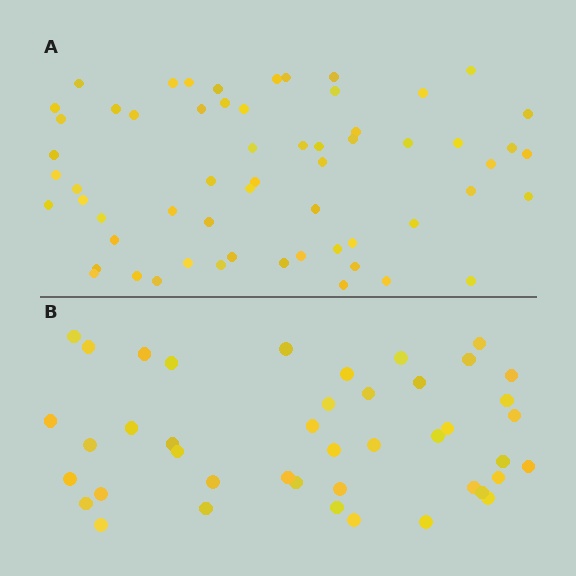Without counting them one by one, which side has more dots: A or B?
Region A (the top region) has more dots.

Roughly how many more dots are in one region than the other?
Region A has approximately 15 more dots than region B.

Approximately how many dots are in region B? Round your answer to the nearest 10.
About 40 dots. (The exact count is 43, which rounds to 40.)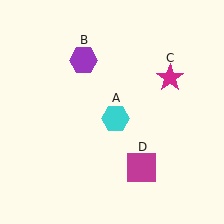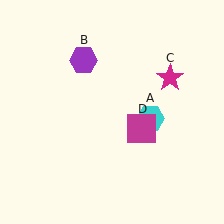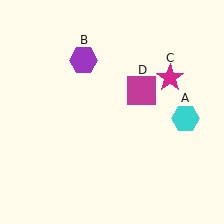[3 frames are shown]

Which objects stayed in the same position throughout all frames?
Purple hexagon (object B) and magenta star (object C) remained stationary.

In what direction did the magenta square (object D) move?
The magenta square (object D) moved up.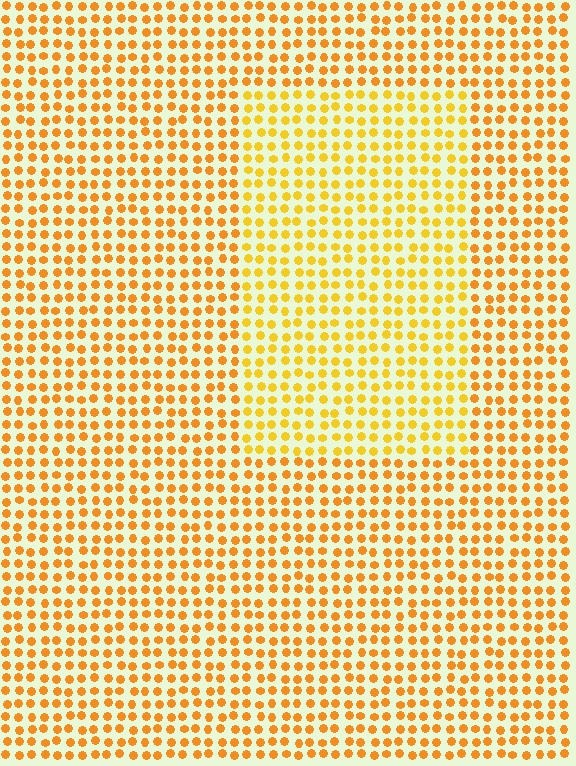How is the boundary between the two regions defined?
The boundary is defined purely by a slight shift in hue (about 18 degrees). Spacing, size, and orientation are identical on both sides.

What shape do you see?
I see a rectangle.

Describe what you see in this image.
The image is filled with small orange elements in a uniform arrangement. A rectangle-shaped region is visible where the elements are tinted to a slightly different hue, forming a subtle color boundary.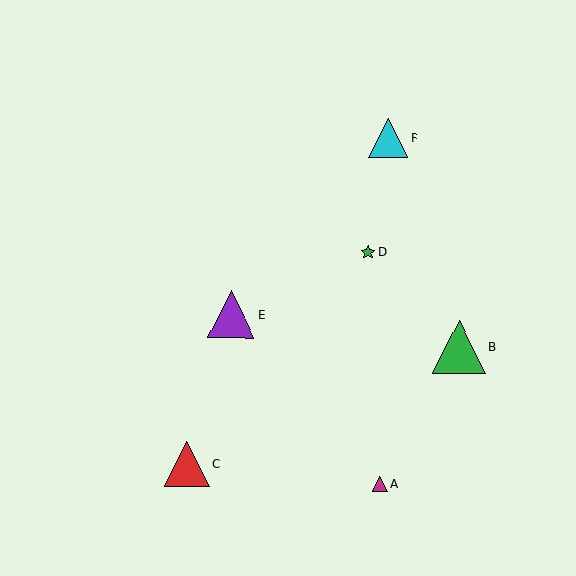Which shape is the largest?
The green triangle (labeled B) is the largest.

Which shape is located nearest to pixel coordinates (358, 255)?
The green star (labeled D) at (368, 252) is nearest to that location.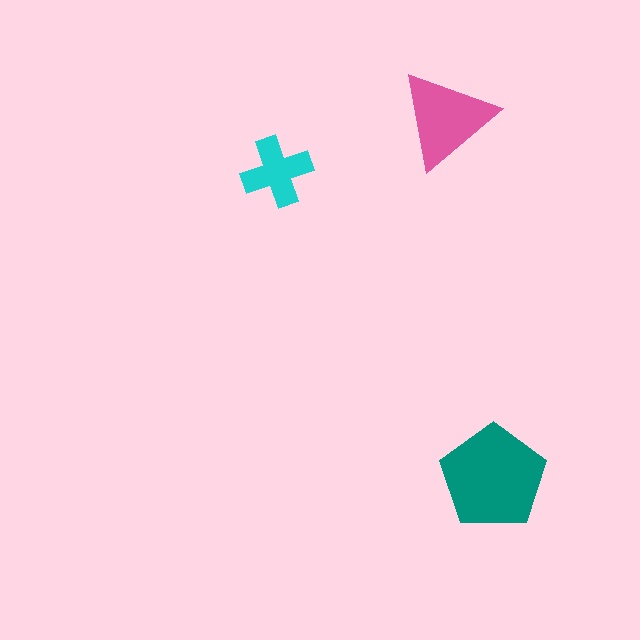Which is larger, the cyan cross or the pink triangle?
The pink triangle.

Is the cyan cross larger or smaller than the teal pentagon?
Smaller.